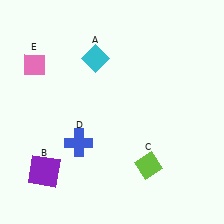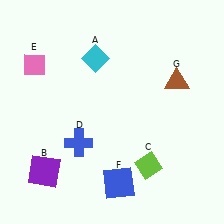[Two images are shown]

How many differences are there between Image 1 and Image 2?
There are 2 differences between the two images.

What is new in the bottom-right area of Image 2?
A blue square (F) was added in the bottom-right area of Image 2.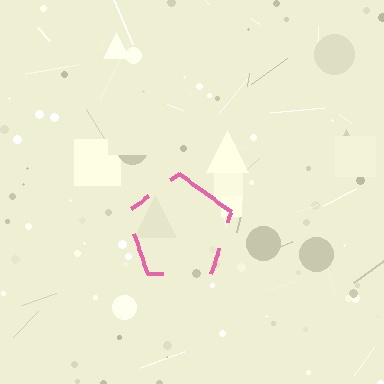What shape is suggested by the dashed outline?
The dashed outline suggests a pentagon.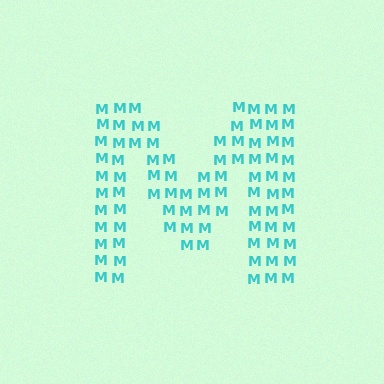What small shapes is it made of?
It is made of small letter M's.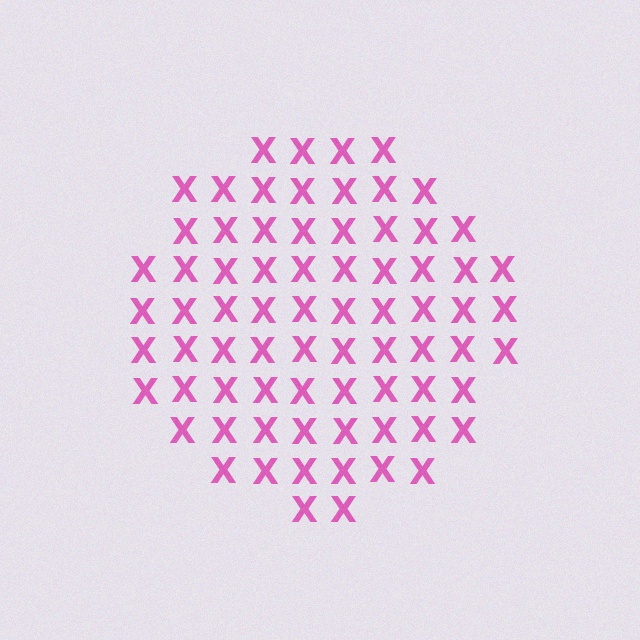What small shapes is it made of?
It is made of small letter X's.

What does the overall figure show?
The overall figure shows a circle.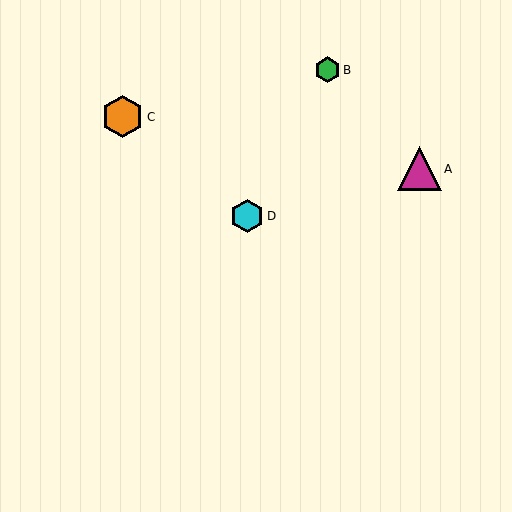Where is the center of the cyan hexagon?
The center of the cyan hexagon is at (247, 216).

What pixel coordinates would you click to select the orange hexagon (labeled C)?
Click at (122, 117) to select the orange hexagon C.